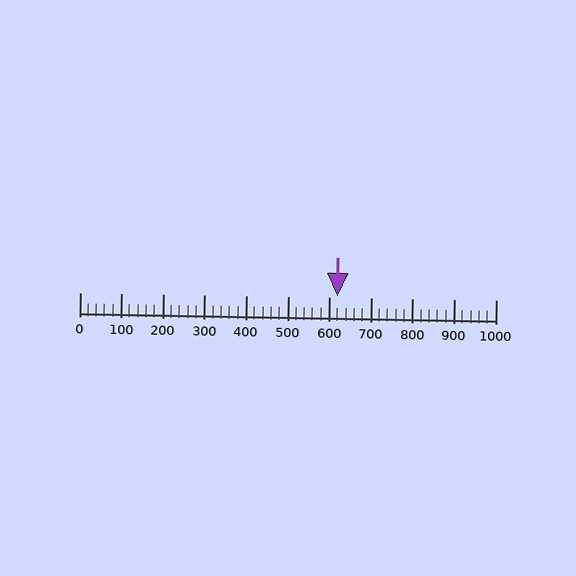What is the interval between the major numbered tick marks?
The major tick marks are spaced 100 units apart.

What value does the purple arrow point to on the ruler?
The purple arrow points to approximately 620.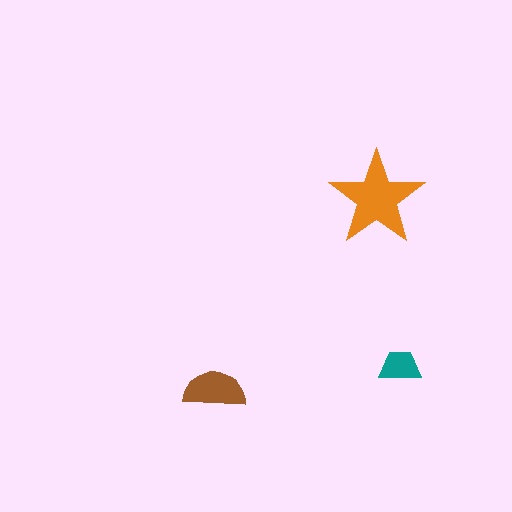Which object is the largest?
The orange star.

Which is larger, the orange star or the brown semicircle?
The orange star.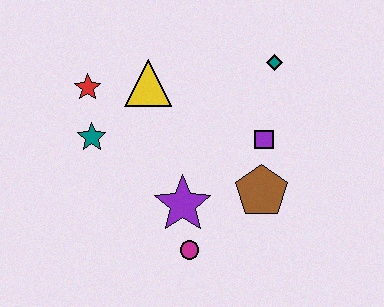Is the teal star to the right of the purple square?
No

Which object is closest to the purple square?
The brown pentagon is closest to the purple square.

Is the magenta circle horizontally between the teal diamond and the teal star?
Yes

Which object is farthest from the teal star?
The teal diamond is farthest from the teal star.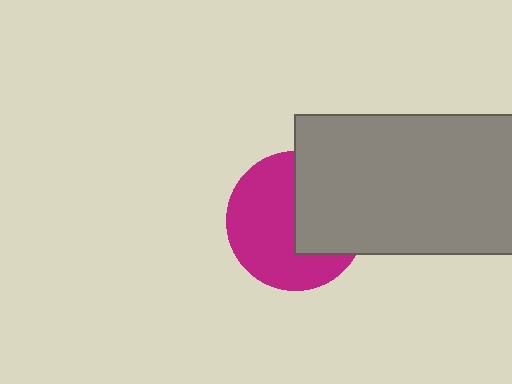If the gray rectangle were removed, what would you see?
You would see the complete magenta circle.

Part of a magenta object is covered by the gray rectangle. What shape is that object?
It is a circle.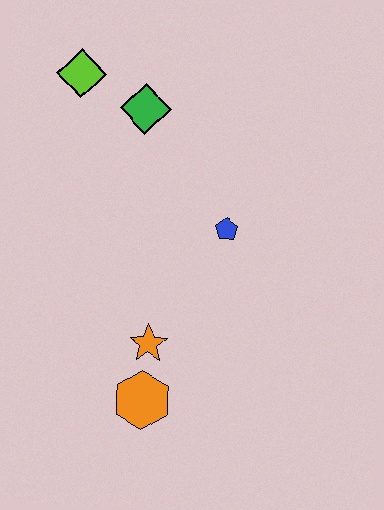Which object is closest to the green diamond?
The lime diamond is closest to the green diamond.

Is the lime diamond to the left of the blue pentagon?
Yes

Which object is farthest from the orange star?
The lime diamond is farthest from the orange star.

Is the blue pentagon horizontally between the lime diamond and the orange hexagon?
No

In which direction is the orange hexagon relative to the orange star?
The orange hexagon is below the orange star.